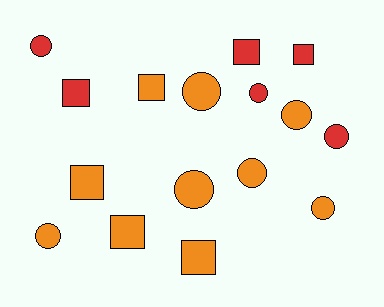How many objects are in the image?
There are 16 objects.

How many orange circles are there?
There are 6 orange circles.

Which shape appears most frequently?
Circle, with 9 objects.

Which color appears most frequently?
Orange, with 10 objects.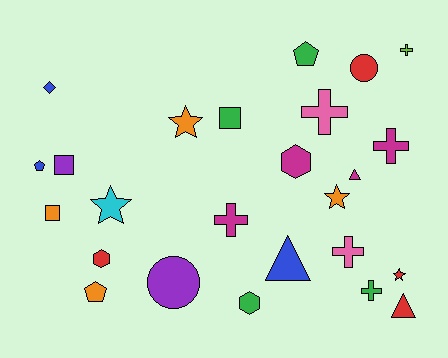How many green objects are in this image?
There are 4 green objects.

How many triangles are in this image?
There are 3 triangles.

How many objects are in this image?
There are 25 objects.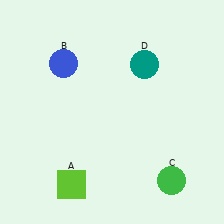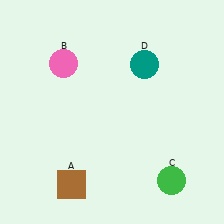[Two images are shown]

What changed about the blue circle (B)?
In Image 1, B is blue. In Image 2, it changed to pink.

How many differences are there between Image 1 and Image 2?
There are 2 differences between the two images.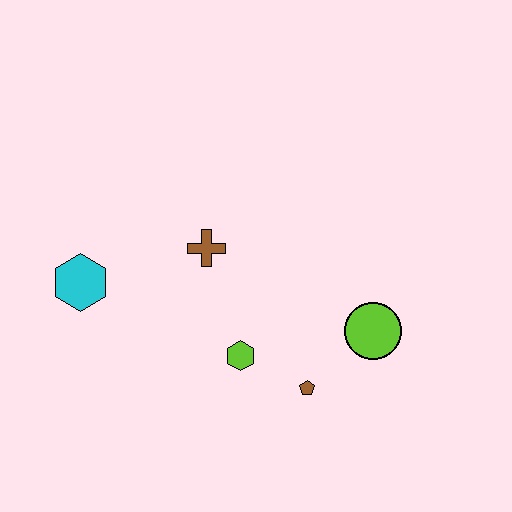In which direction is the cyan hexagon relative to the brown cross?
The cyan hexagon is to the left of the brown cross.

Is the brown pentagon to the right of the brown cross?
Yes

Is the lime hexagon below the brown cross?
Yes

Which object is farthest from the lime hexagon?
The cyan hexagon is farthest from the lime hexagon.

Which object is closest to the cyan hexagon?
The brown cross is closest to the cyan hexagon.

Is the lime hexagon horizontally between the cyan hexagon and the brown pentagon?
Yes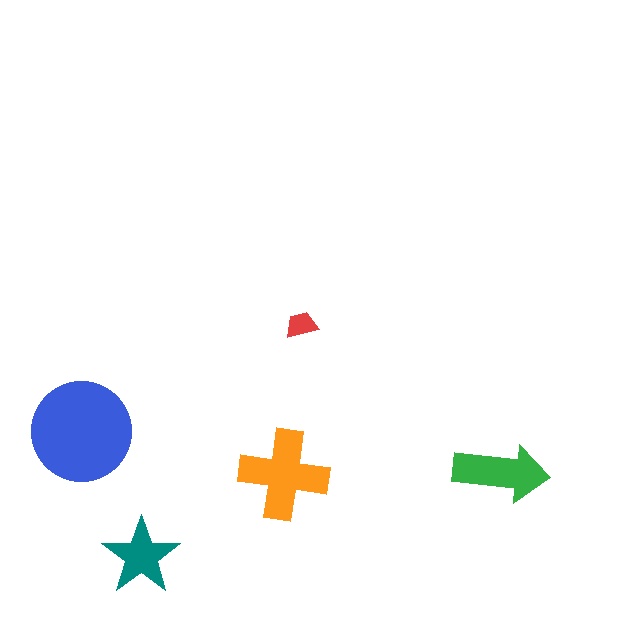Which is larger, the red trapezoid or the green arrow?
The green arrow.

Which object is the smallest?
The red trapezoid.